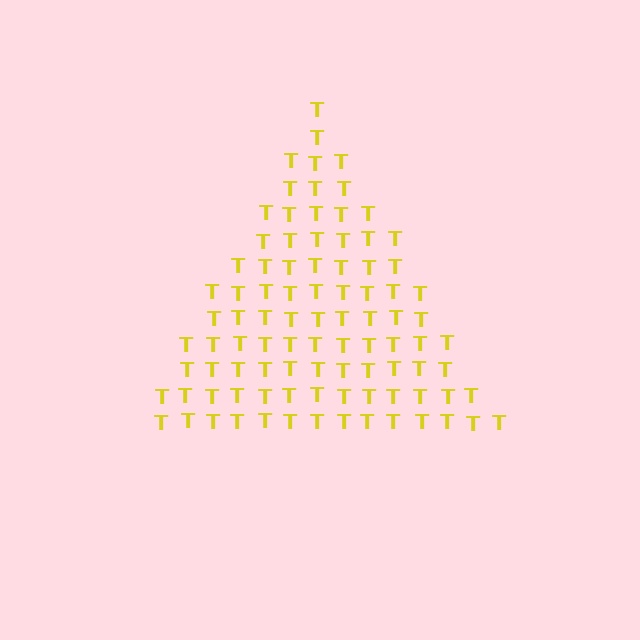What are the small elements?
The small elements are letter T's.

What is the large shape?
The large shape is a triangle.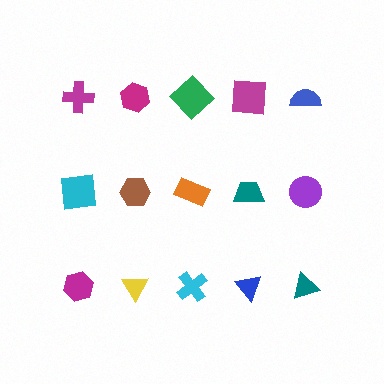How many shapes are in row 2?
5 shapes.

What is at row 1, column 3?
A green diamond.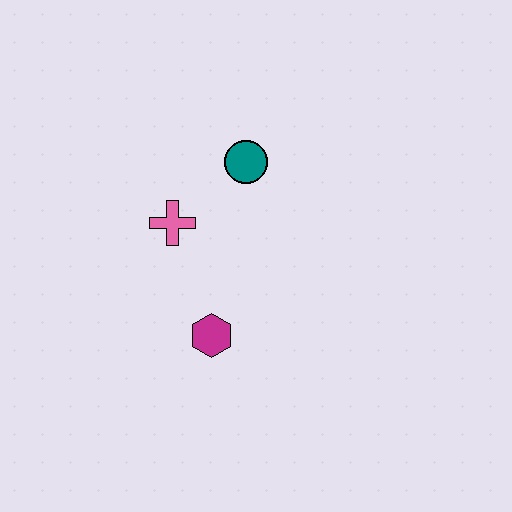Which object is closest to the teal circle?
The pink cross is closest to the teal circle.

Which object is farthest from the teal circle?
The magenta hexagon is farthest from the teal circle.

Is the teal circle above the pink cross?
Yes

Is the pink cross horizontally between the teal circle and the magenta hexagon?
No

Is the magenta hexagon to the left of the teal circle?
Yes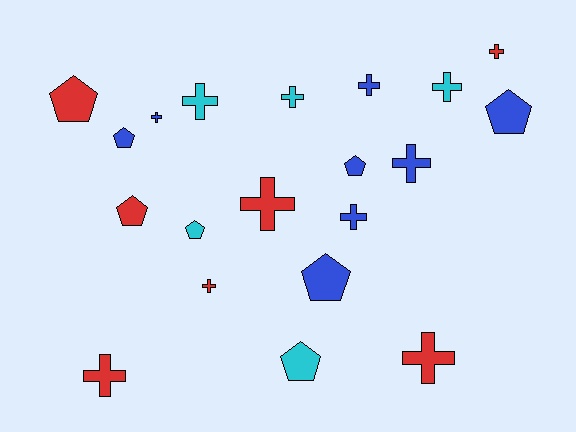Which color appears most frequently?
Blue, with 8 objects.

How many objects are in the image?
There are 20 objects.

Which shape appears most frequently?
Cross, with 12 objects.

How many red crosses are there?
There are 5 red crosses.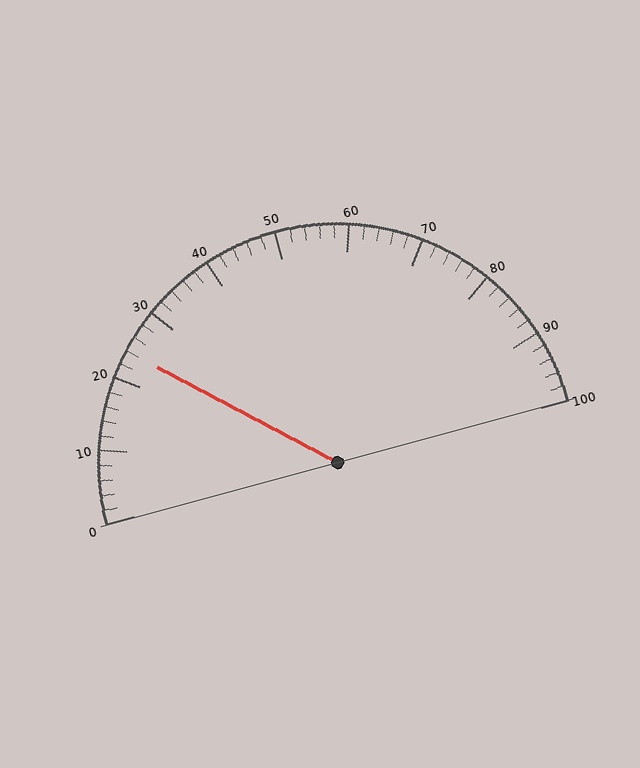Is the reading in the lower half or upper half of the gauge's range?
The reading is in the lower half of the range (0 to 100).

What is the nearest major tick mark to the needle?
The nearest major tick mark is 20.